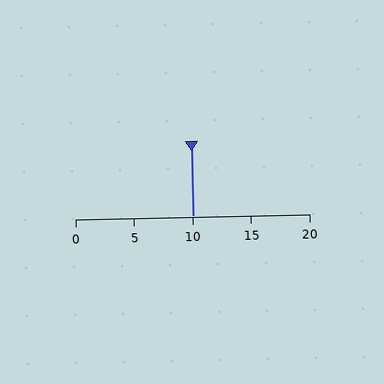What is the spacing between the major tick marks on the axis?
The major ticks are spaced 5 apart.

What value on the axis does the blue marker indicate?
The marker indicates approximately 10.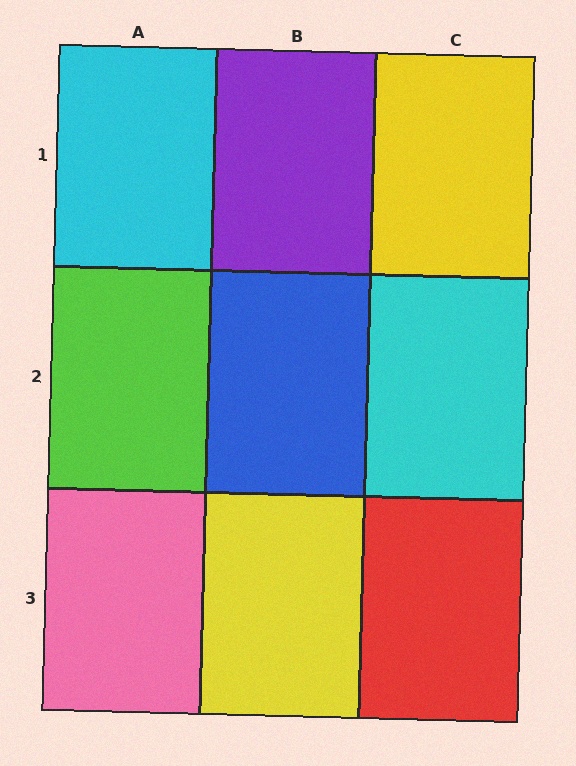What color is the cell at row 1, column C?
Yellow.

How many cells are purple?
1 cell is purple.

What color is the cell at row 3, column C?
Red.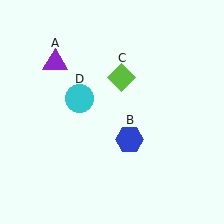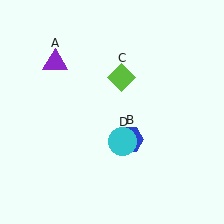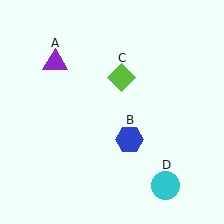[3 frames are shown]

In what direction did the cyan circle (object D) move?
The cyan circle (object D) moved down and to the right.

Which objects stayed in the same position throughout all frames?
Purple triangle (object A) and blue hexagon (object B) and lime diamond (object C) remained stationary.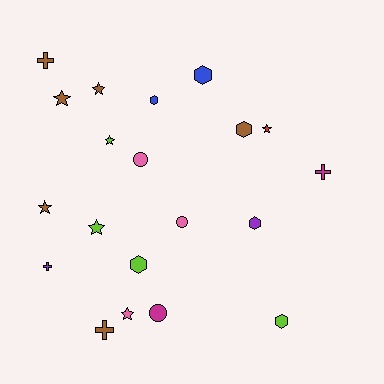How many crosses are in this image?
There are 4 crosses.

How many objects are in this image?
There are 20 objects.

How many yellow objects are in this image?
There are no yellow objects.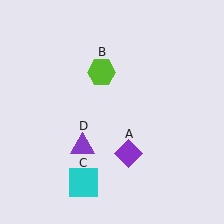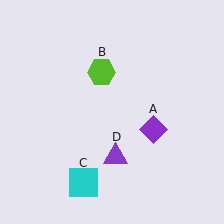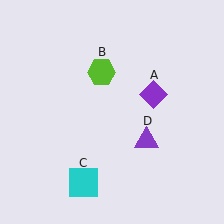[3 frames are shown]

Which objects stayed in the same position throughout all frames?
Lime hexagon (object B) and cyan square (object C) remained stationary.